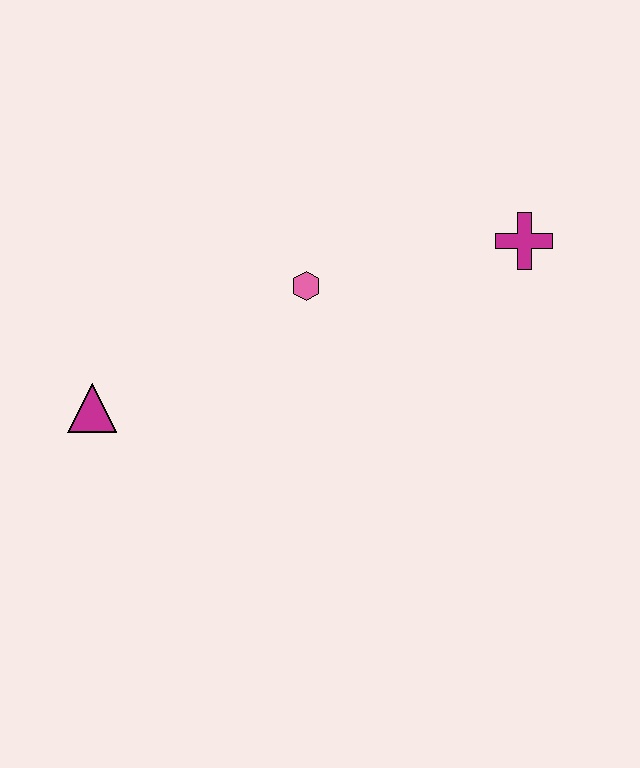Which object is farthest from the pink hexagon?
The magenta triangle is farthest from the pink hexagon.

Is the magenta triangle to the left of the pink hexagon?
Yes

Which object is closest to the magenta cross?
The pink hexagon is closest to the magenta cross.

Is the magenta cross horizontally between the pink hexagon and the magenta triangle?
No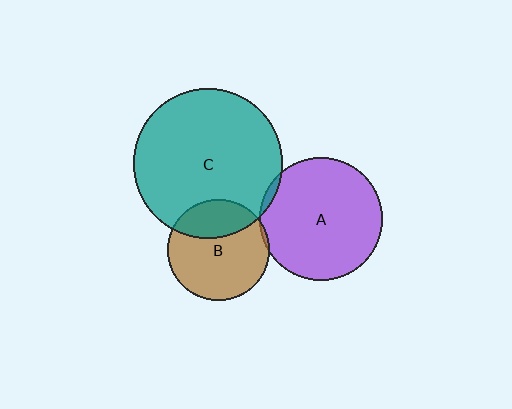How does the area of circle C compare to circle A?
Approximately 1.5 times.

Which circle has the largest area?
Circle C (teal).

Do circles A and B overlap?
Yes.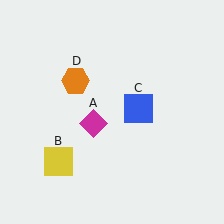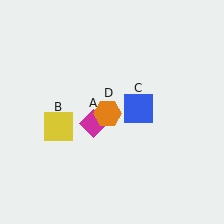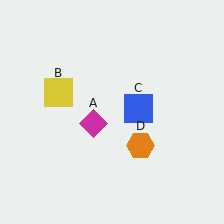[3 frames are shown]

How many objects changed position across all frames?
2 objects changed position: yellow square (object B), orange hexagon (object D).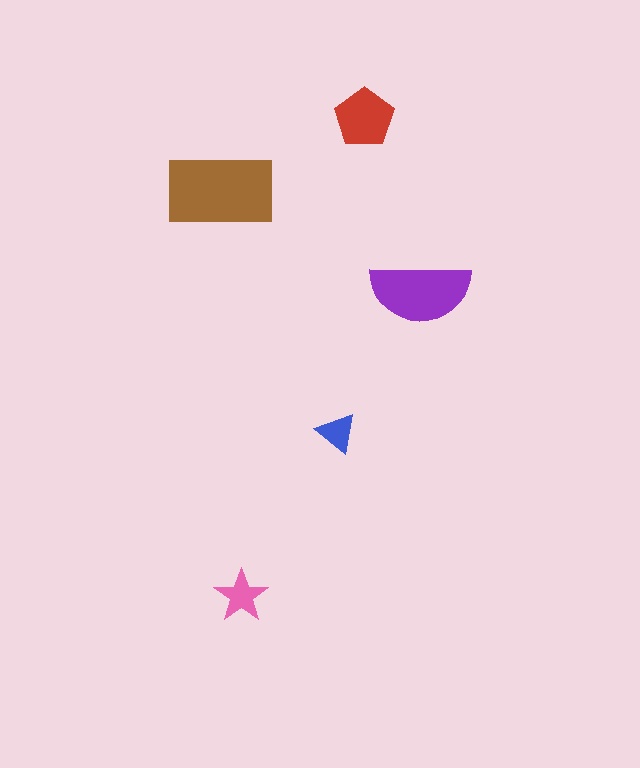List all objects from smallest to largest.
The blue triangle, the pink star, the red pentagon, the purple semicircle, the brown rectangle.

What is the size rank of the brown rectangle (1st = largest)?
1st.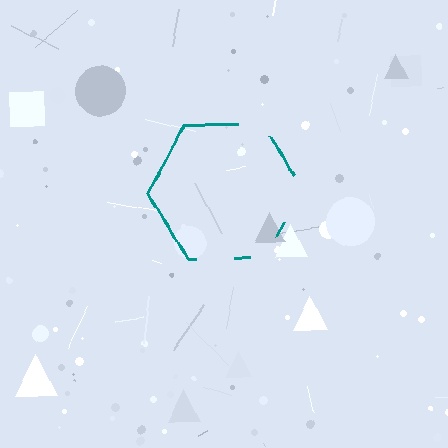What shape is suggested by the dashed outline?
The dashed outline suggests a hexagon.